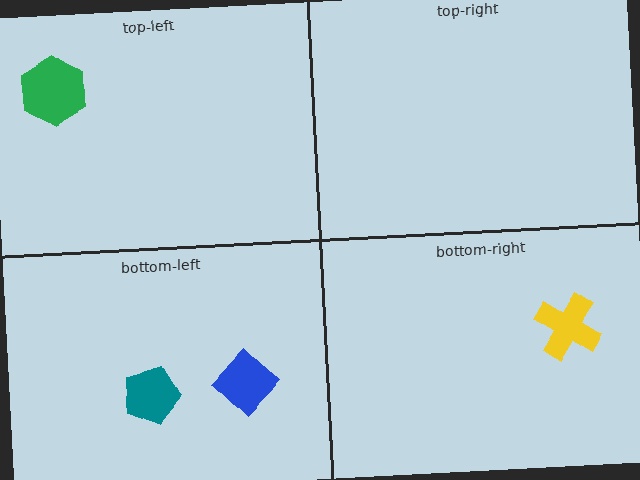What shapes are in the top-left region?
The green hexagon.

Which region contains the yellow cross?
The bottom-right region.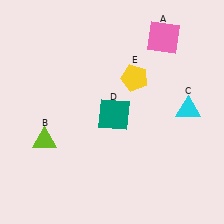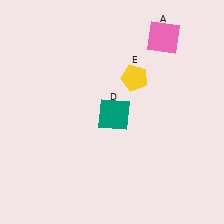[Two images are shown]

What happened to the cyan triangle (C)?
The cyan triangle (C) was removed in Image 2. It was in the top-right area of Image 1.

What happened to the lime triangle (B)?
The lime triangle (B) was removed in Image 2. It was in the bottom-left area of Image 1.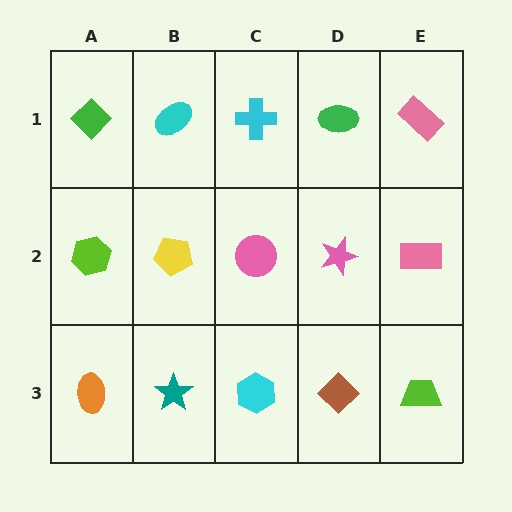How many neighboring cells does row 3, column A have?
2.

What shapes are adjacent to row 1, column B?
A yellow pentagon (row 2, column B), a green diamond (row 1, column A), a cyan cross (row 1, column C).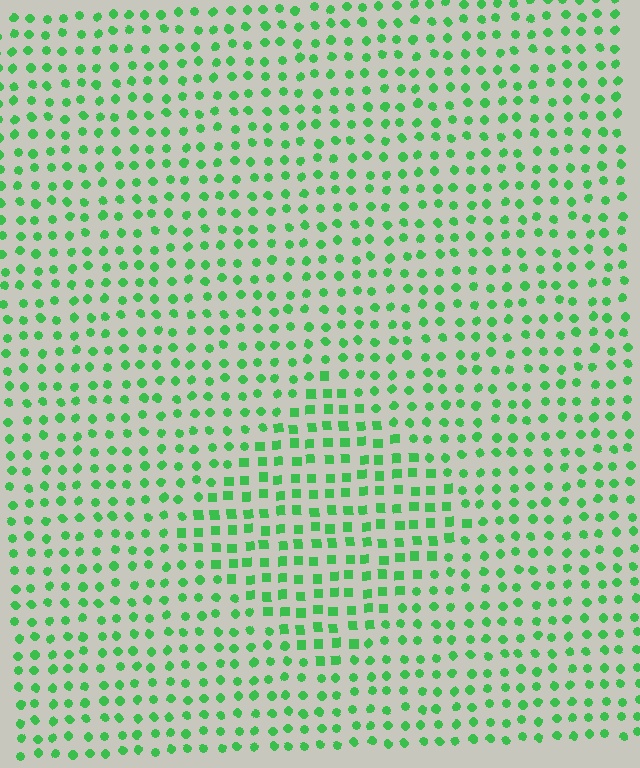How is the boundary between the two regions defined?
The boundary is defined by a change in element shape: squares inside vs. circles outside. All elements share the same color and spacing.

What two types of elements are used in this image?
The image uses squares inside the diamond region and circles outside it.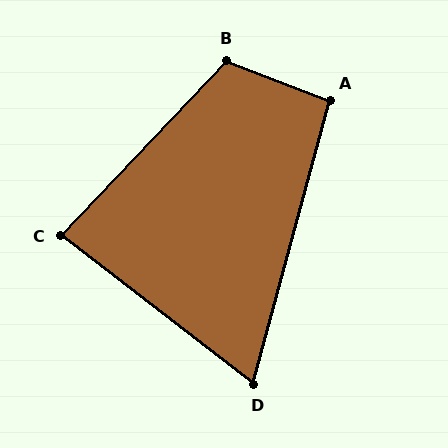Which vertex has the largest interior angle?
B, at approximately 113 degrees.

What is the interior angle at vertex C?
Approximately 85 degrees (acute).